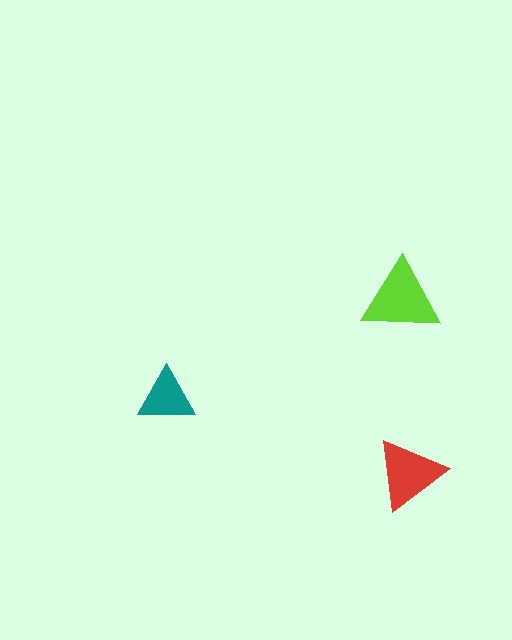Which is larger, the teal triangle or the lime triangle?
The lime one.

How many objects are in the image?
There are 3 objects in the image.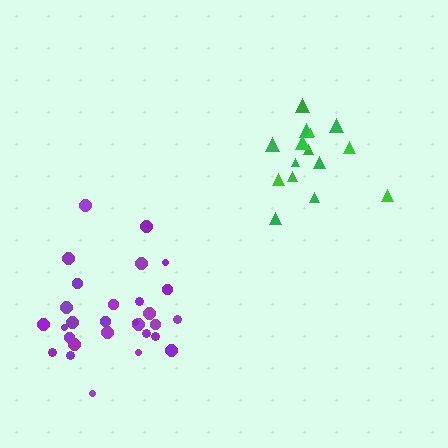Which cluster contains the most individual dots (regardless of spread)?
Purple (29).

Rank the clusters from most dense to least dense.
green, purple.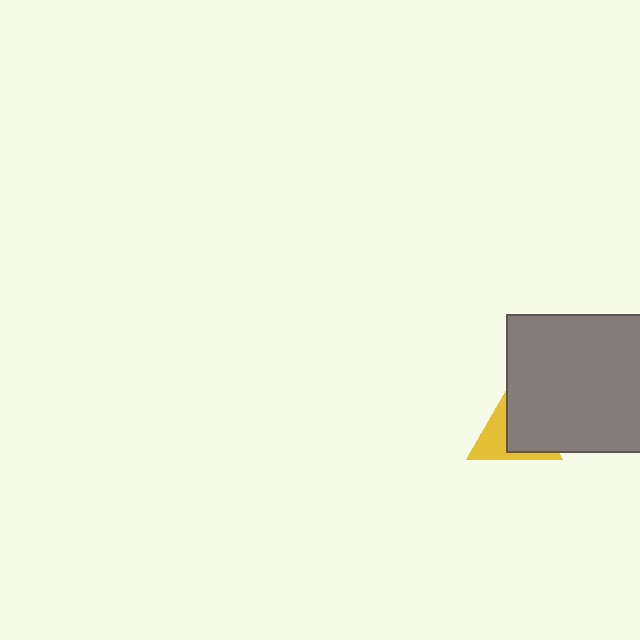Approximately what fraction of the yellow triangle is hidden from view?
Roughly 59% of the yellow triangle is hidden behind the gray rectangle.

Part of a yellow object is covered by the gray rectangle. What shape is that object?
It is a triangle.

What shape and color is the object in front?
The object in front is a gray rectangle.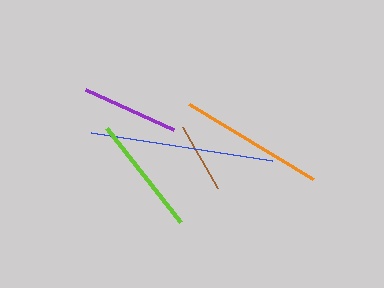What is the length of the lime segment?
The lime segment is approximately 119 pixels long.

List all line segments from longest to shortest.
From longest to shortest: blue, orange, lime, purple, brown.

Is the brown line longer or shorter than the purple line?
The purple line is longer than the brown line.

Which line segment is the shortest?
The brown line is the shortest at approximately 70 pixels.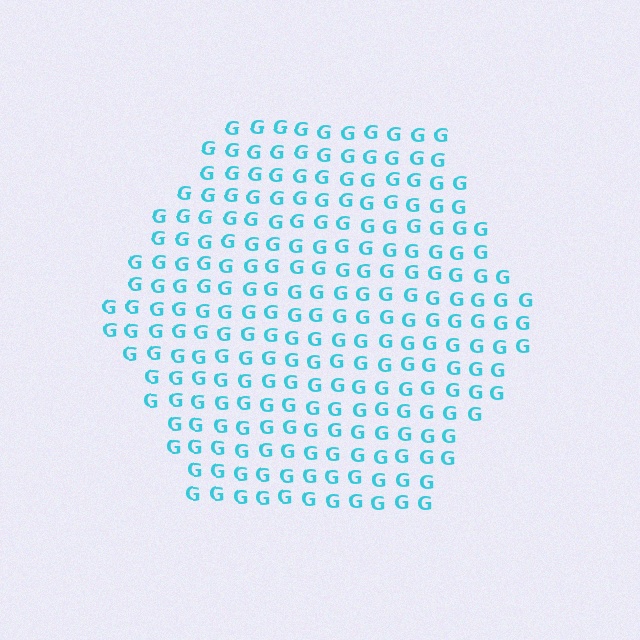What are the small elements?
The small elements are letter G's.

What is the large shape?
The large shape is a hexagon.